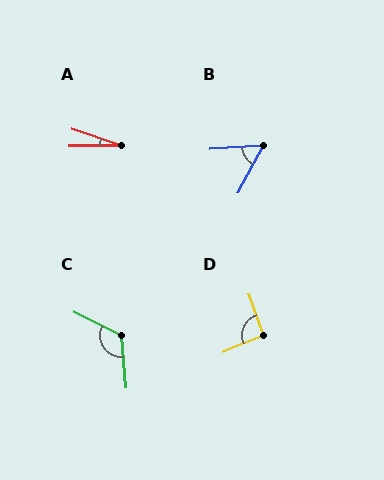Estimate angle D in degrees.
Approximately 94 degrees.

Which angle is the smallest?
A, at approximately 19 degrees.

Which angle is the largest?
C, at approximately 121 degrees.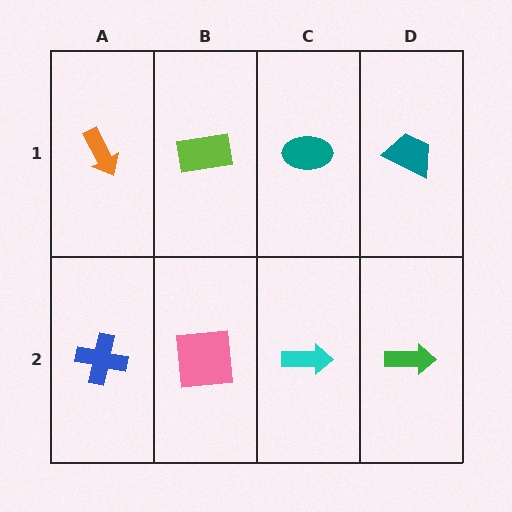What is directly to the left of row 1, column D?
A teal ellipse.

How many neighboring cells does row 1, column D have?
2.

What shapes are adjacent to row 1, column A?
A blue cross (row 2, column A), a lime rectangle (row 1, column B).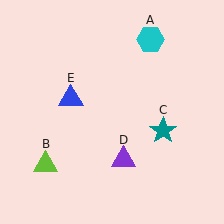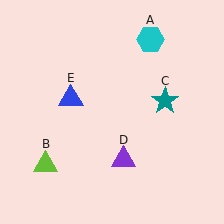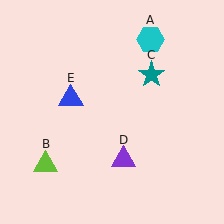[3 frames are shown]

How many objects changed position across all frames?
1 object changed position: teal star (object C).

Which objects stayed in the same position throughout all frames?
Cyan hexagon (object A) and lime triangle (object B) and purple triangle (object D) and blue triangle (object E) remained stationary.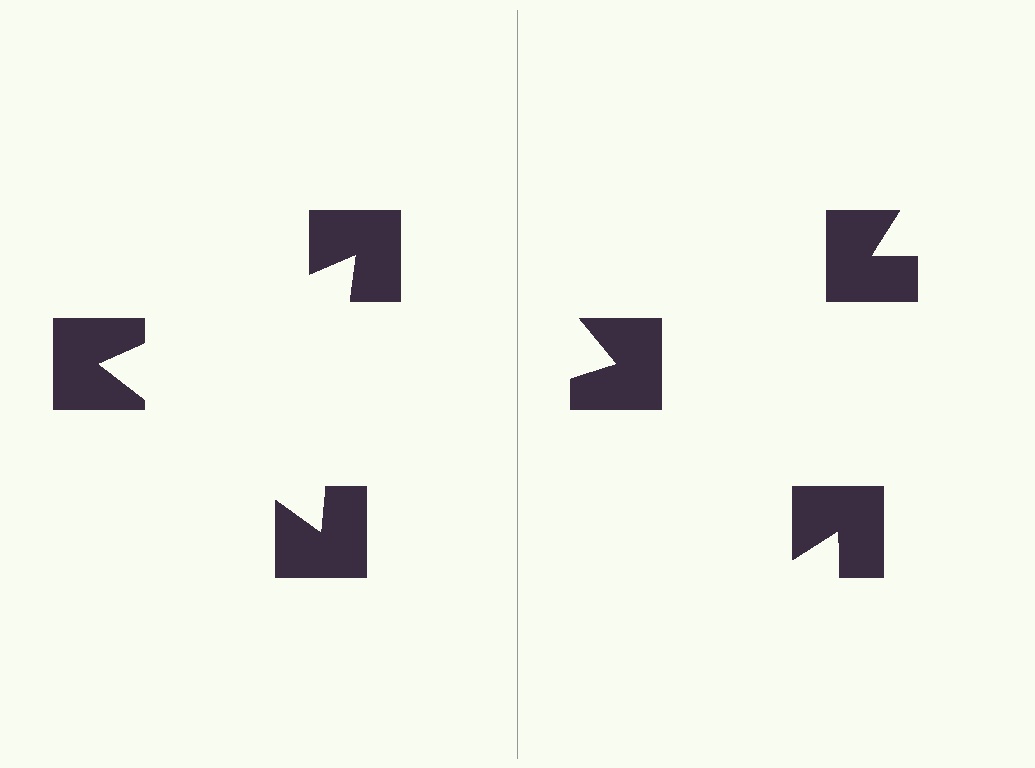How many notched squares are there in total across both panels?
6 — 3 on each side.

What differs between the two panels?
The notched squares are positioned identically on both sides; only the wedge orientations differ. On the left they align to a triangle; on the right they are misaligned.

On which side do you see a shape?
An illusory triangle appears on the left side. On the right side the wedge cuts are rotated, so no coherent shape forms.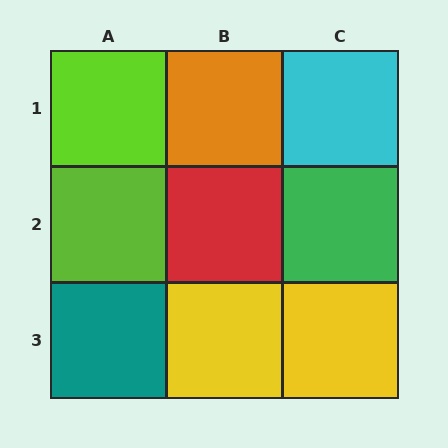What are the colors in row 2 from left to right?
Lime, red, green.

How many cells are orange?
1 cell is orange.